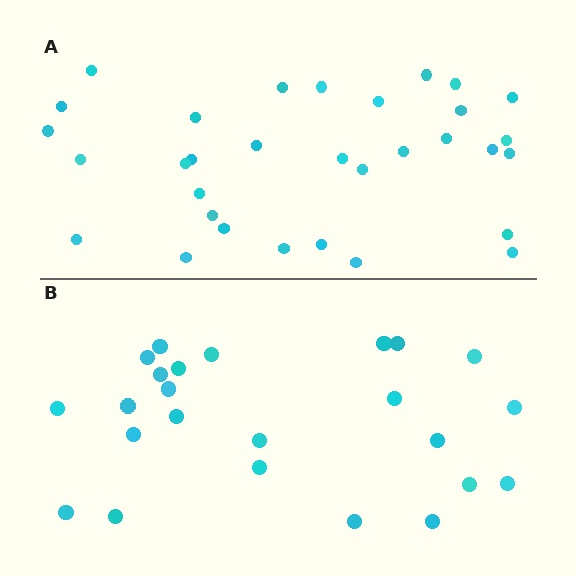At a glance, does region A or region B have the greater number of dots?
Region A (the top region) has more dots.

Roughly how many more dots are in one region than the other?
Region A has roughly 8 or so more dots than region B.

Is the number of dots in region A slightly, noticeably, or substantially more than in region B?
Region A has noticeably more, but not dramatically so. The ratio is roughly 1.3 to 1.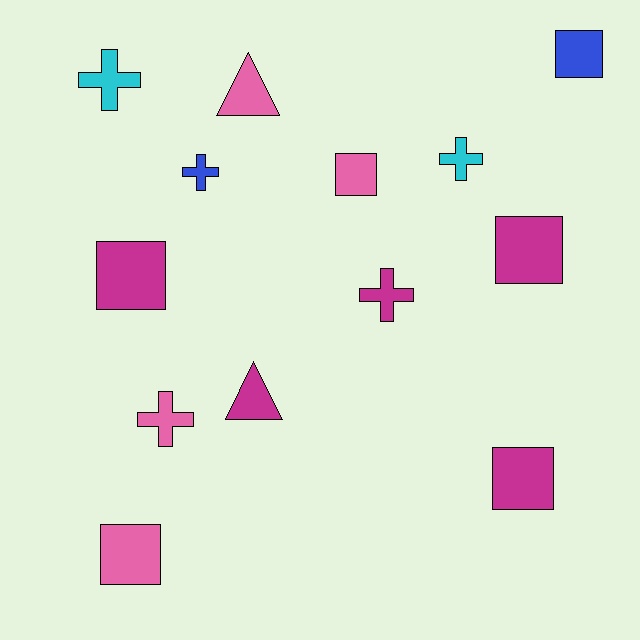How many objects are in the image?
There are 13 objects.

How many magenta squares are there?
There are 3 magenta squares.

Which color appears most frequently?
Magenta, with 5 objects.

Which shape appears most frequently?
Square, with 6 objects.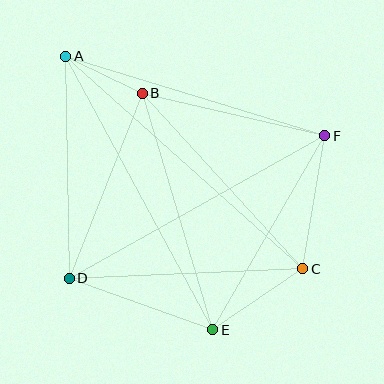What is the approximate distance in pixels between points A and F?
The distance between A and F is approximately 271 pixels.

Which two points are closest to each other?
Points A and B are closest to each other.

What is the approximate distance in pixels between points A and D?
The distance between A and D is approximately 222 pixels.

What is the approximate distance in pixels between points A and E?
The distance between A and E is approximately 310 pixels.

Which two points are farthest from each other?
Points A and C are farthest from each other.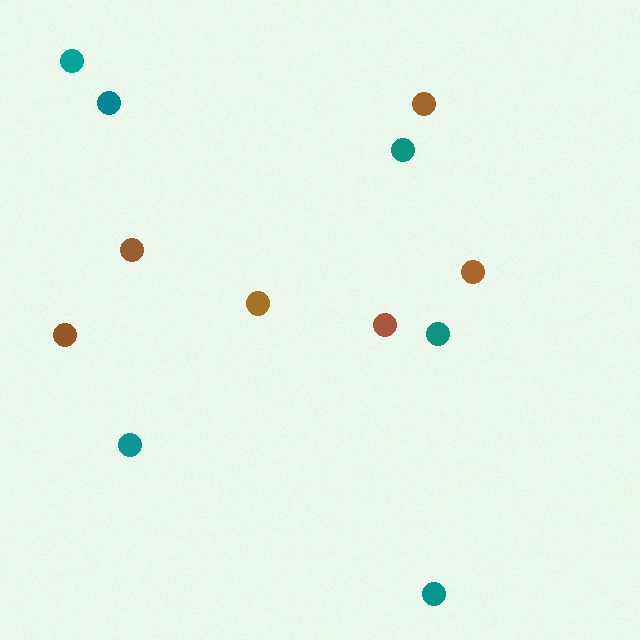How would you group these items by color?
There are 2 groups: one group of brown circles (6) and one group of teal circles (6).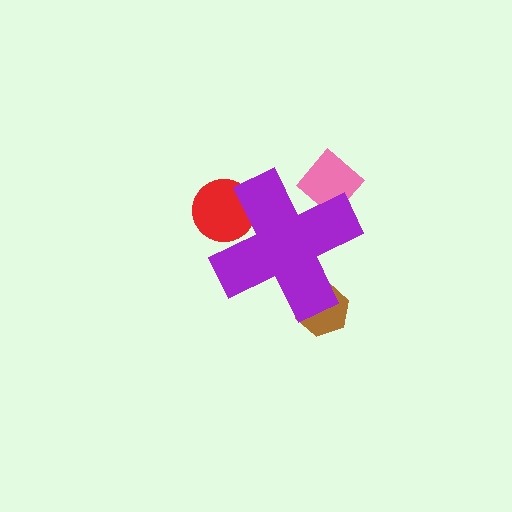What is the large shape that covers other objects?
A purple cross.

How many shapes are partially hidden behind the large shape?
3 shapes are partially hidden.